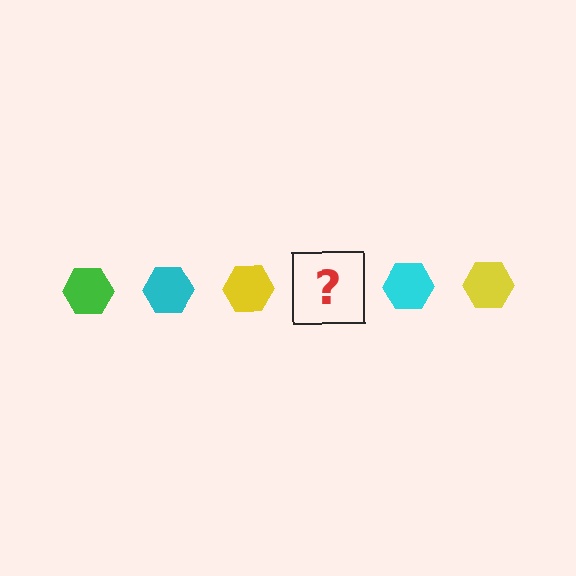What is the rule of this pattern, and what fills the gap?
The rule is that the pattern cycles through green, cyan, yellow hexagons. The gap should be filled with a green hexagon.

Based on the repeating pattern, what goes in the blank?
The blank should be a green hexagon.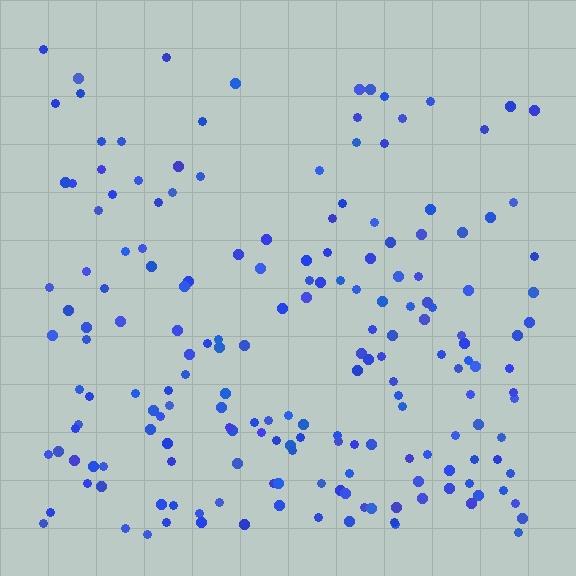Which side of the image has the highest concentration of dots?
The bottom.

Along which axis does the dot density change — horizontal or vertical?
Vertical.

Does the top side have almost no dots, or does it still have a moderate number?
Still a moderate number, just noticeably fewer than the bottom.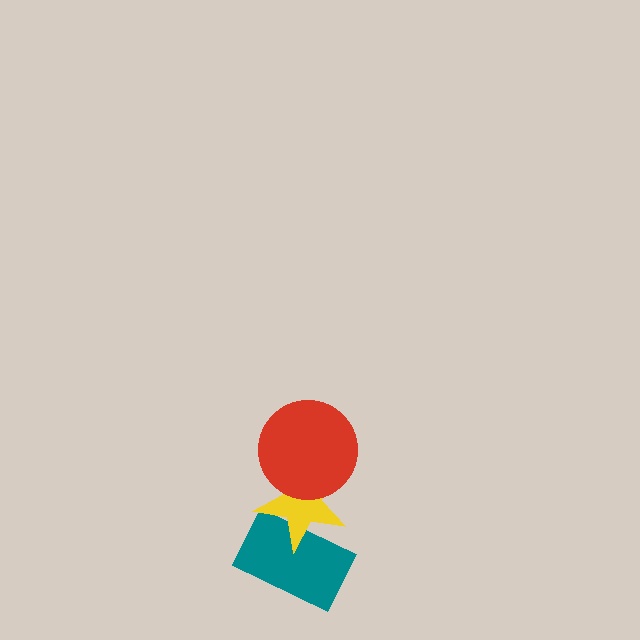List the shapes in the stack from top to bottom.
From top to bottom: the red circle, the yellow star, the teal rectangle.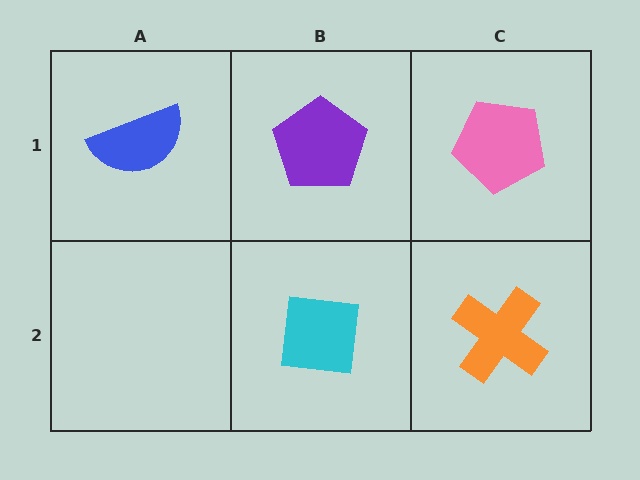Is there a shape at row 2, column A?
No, that cell is empty.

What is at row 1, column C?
A pink pentagon.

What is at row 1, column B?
A purple pentagon.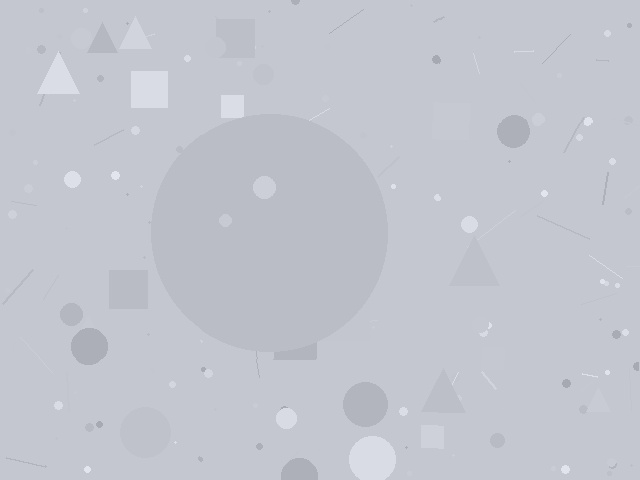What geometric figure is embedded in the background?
A circle is embedded in the background.